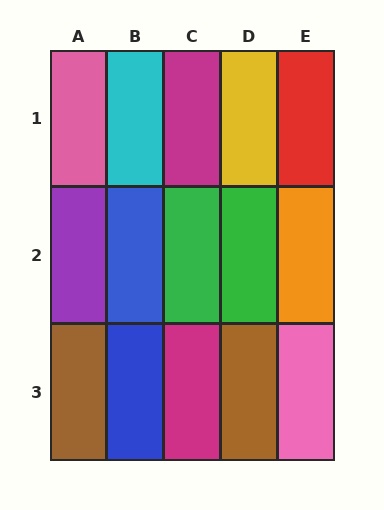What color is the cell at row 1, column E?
Red.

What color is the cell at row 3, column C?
Magenta.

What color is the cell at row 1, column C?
Magenta.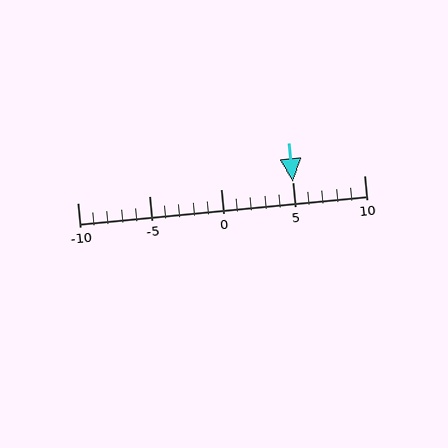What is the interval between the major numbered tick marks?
The major tick marks are spaced 5 units apart.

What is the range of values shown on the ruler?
The ruler shows values from -10 to 10.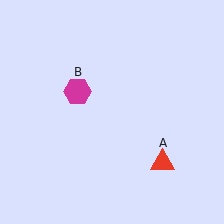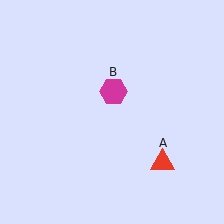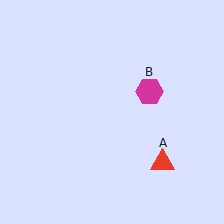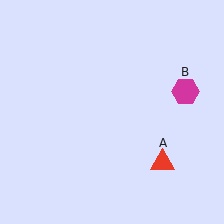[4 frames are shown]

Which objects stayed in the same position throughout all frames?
Red triangle (object A) remained stationary.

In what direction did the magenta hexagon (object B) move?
The magenta hexagon (object B) moved right.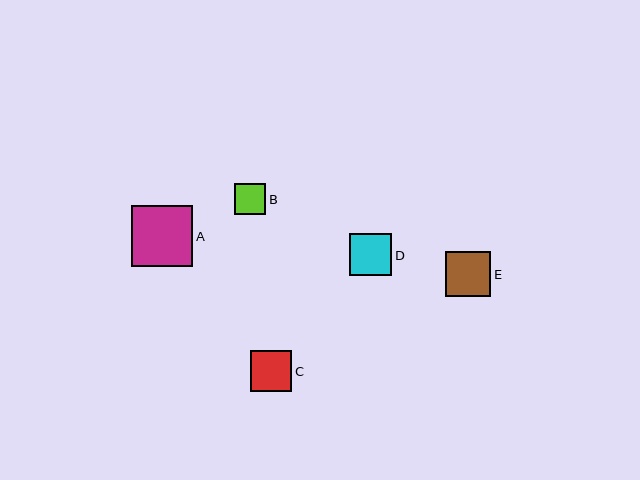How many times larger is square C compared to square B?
Square C is approximately 1.3 times the size of square B.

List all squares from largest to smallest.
From largest to smallest: A, E, D, C, B.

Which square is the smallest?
Square B is the smallest with a size of approximately 31 pixels.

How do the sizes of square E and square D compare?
Square E and square D are approximately the same size.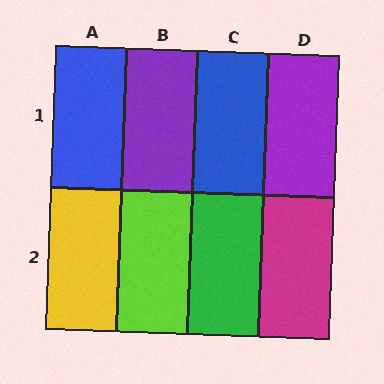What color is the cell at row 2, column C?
Green.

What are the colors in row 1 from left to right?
Blue, purple, blue, purple.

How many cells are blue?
2 cells are blue.